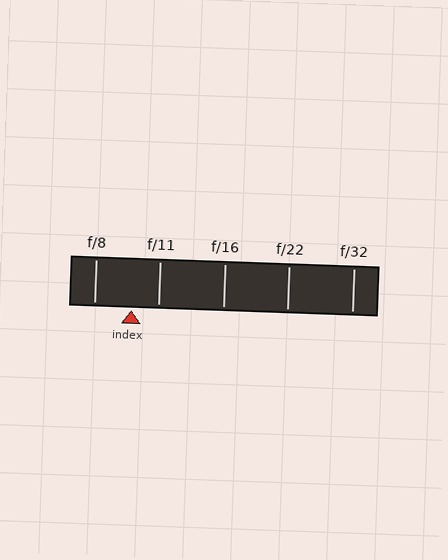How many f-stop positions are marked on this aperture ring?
There are 5 f-stop positions marked.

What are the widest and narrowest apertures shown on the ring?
The widest aperture shown is f/8 and the narrowest is f/32.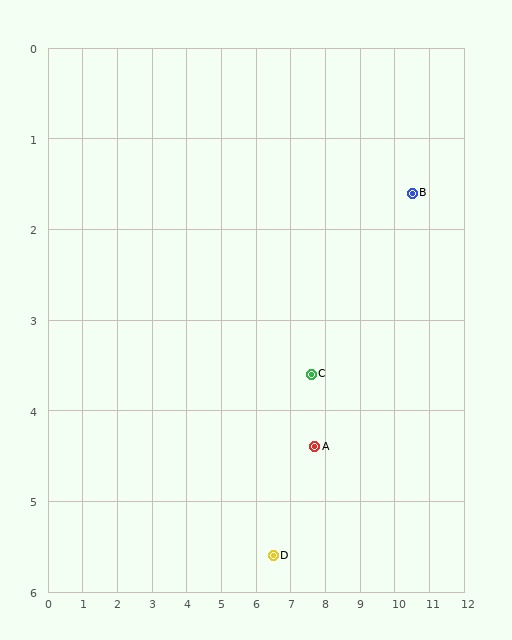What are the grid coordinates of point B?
Point B is at approximately (10.5, 1.6).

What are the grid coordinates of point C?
Point C is at approximately (7.6, 3.6).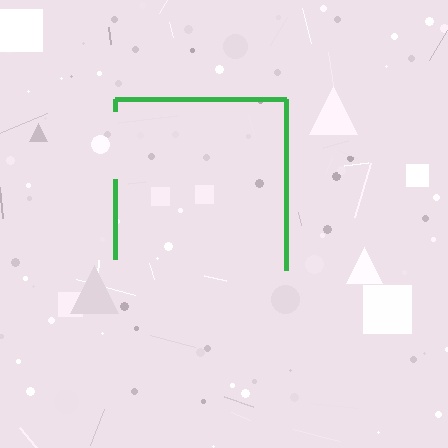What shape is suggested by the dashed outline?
The dashed outline suggests a square.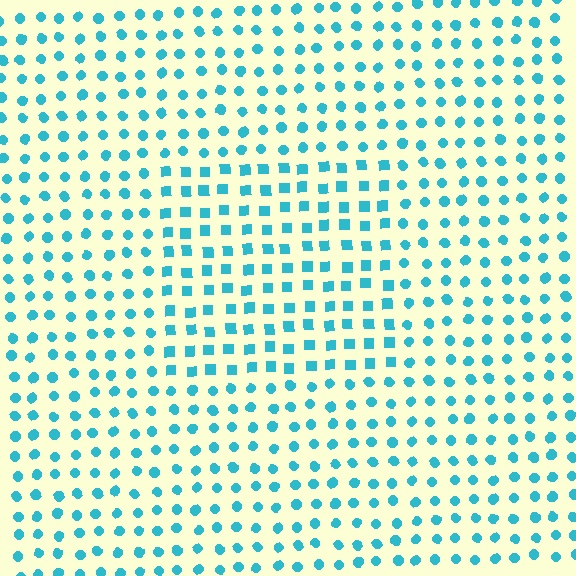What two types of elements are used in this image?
The image uses squares inside the rectangle region and circles outside it.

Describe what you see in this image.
The image is filled with small cyan elements arranged in a uniform grid. A rectangle-shaped region contains squares, while the surrounding area contains circles. The boundary is defined purely by the change in element shape.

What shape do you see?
I see a rectangle.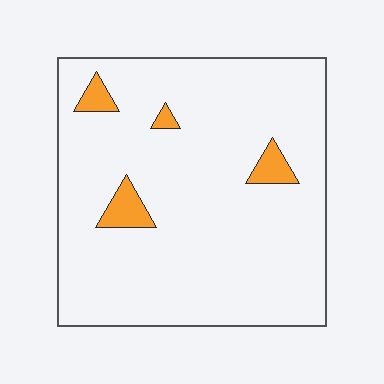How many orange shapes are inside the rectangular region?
4.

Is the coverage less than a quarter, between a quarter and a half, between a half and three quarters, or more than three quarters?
Less than a quarter.